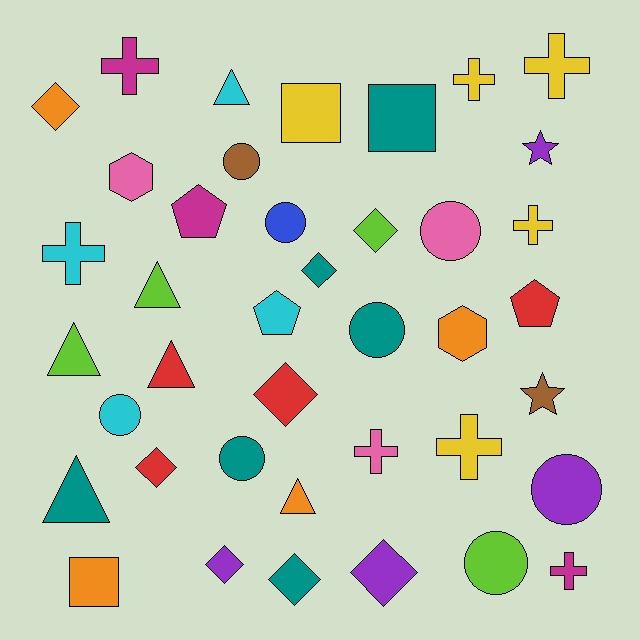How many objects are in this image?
There are 40 objects.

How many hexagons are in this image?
There are 2 hexagons.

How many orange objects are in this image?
There are 4 orange objects.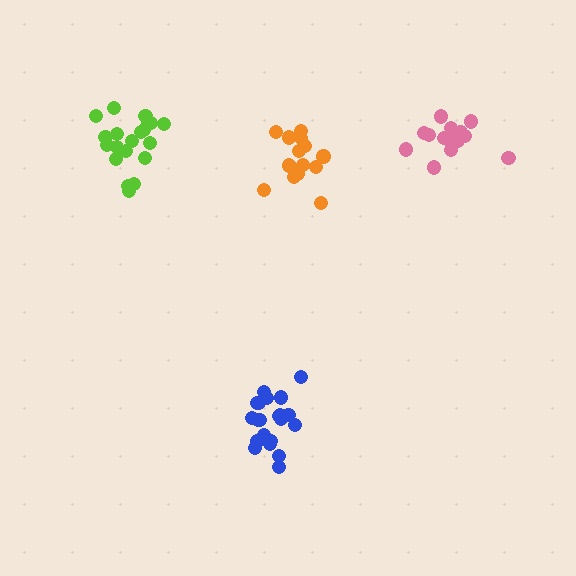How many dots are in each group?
Group 1: 15 dots, Group 2: 15 dots, Group 3: 21 dots, Group 4: 20 dots (71 total).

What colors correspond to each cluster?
The clusters are colored: pink, orange, blue, lime.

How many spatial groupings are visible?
There are 4 spatial groupings.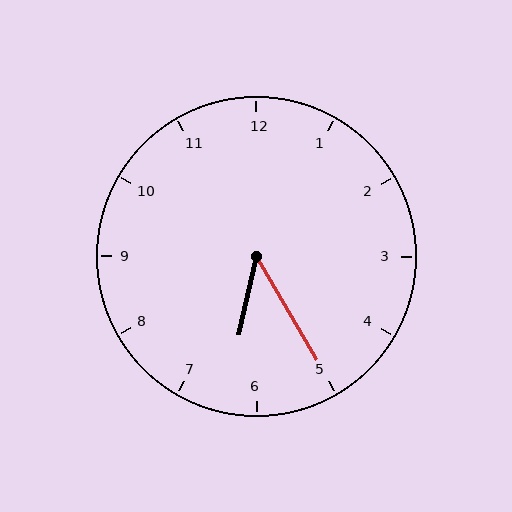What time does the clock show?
6:25.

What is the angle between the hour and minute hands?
Approximately 42 degrees.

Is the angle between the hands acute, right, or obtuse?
It is acute.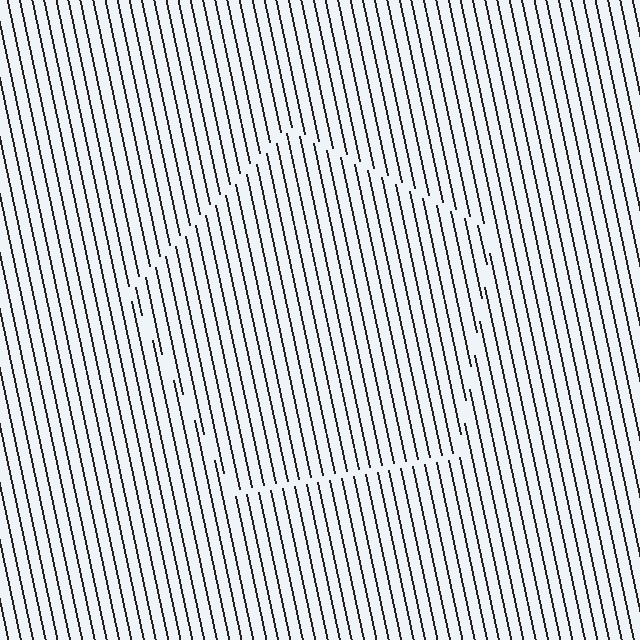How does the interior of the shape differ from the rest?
The interior of the shape contains the same grating, shifted by half a period — the contour is defined by the phase discontinuity where line-ends from the inner and outer gratings abut.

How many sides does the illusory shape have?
5 sides — the line-ends trace a pentagon.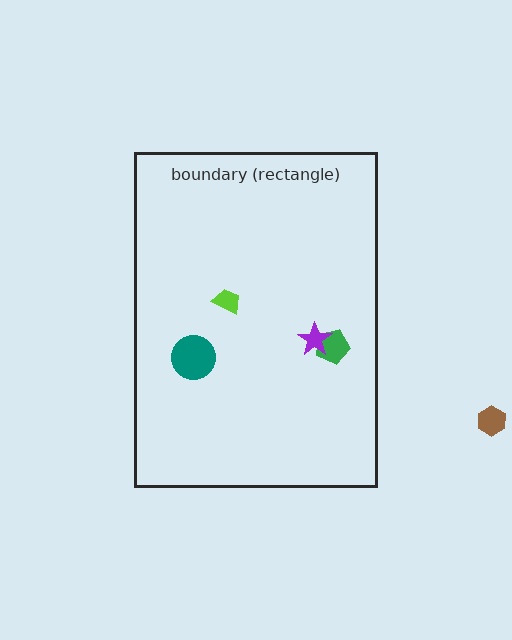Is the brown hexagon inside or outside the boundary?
Outside.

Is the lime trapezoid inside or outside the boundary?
Inside.